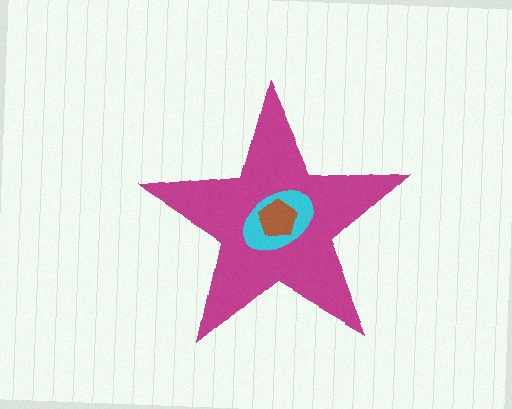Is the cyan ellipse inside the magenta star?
Yes.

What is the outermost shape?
The magenta star.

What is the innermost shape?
The brown pentagon.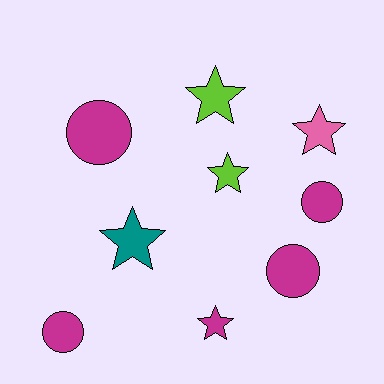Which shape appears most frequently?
Star, with 5 objects.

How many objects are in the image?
There are 9 objects.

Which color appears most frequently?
Magenta, with 5 objects.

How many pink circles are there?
There are no pink circles.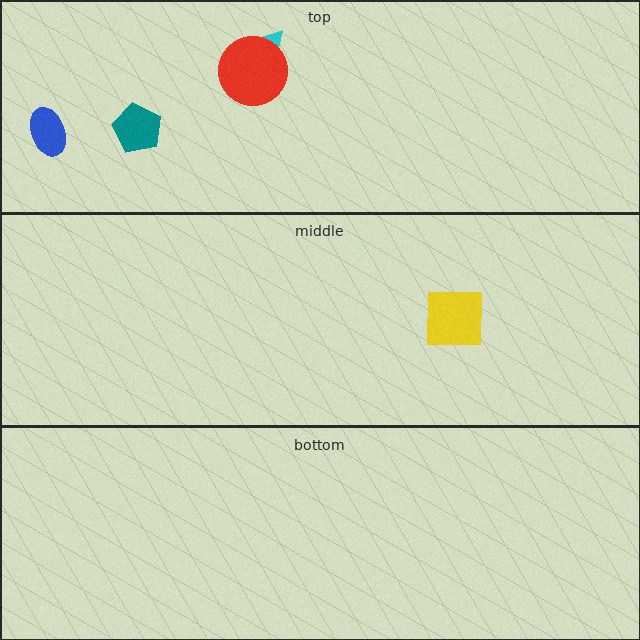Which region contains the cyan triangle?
The top region.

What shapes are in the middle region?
The yellow square.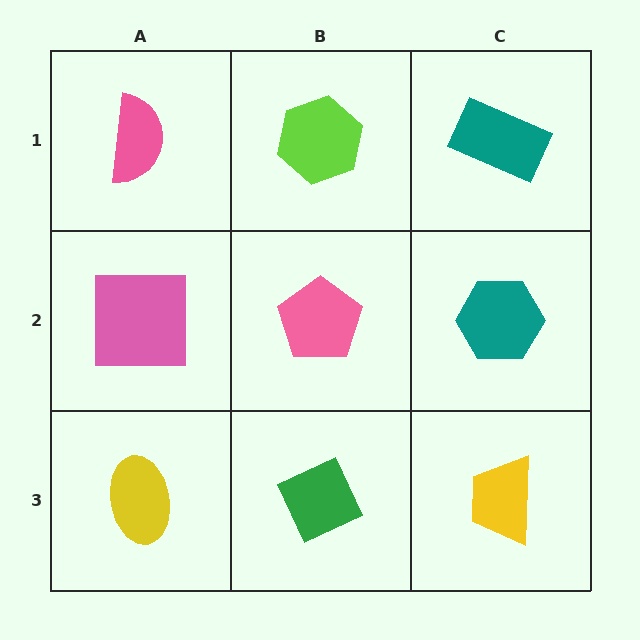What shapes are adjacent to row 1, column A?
A pink square (row 2, column A), a lime hexagon (row 1, column B).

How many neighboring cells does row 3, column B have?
3.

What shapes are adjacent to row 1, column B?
A pink pentagon (row 2, column B), a pink semicircle (row 1, column A), a teal rectangle (row 1, column C).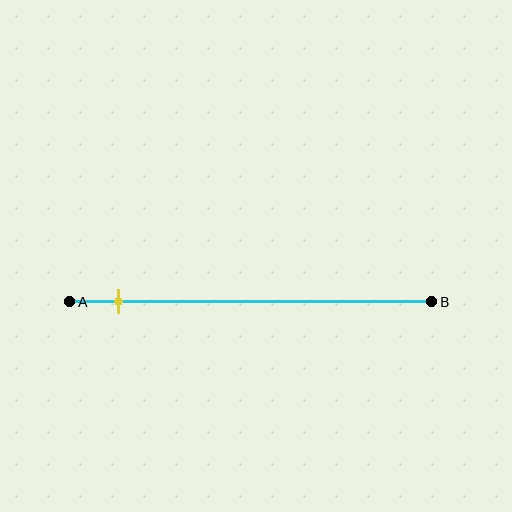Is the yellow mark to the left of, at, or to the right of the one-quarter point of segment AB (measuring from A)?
The yellow mark is to the left of the one-quarter point of segment AB.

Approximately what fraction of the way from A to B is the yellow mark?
The yellow mark is approximately 15% of the way from A to B.